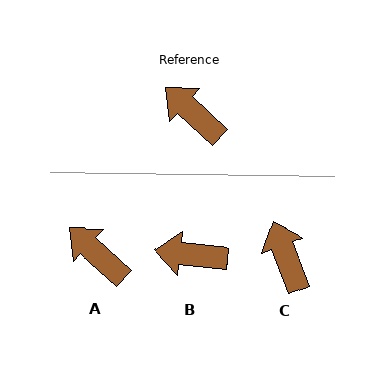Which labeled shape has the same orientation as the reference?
A.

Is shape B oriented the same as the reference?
No, it is off by about 37 degrees.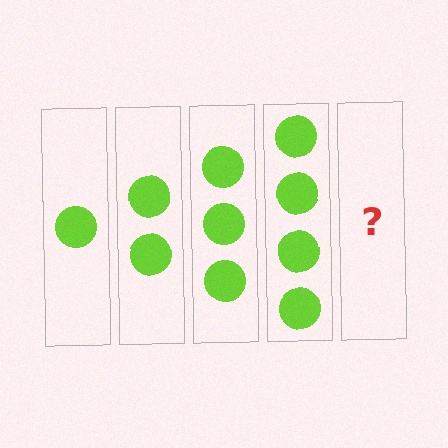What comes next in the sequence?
The next element should be 5 circles.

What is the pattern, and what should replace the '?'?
The pattern is that each step adds one more circle. The '?' should be 5 circles.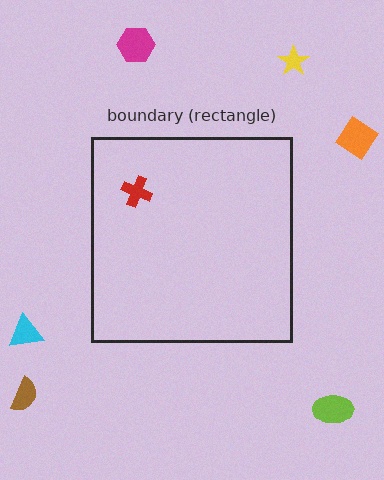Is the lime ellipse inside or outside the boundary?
Outside.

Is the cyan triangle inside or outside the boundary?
Outside.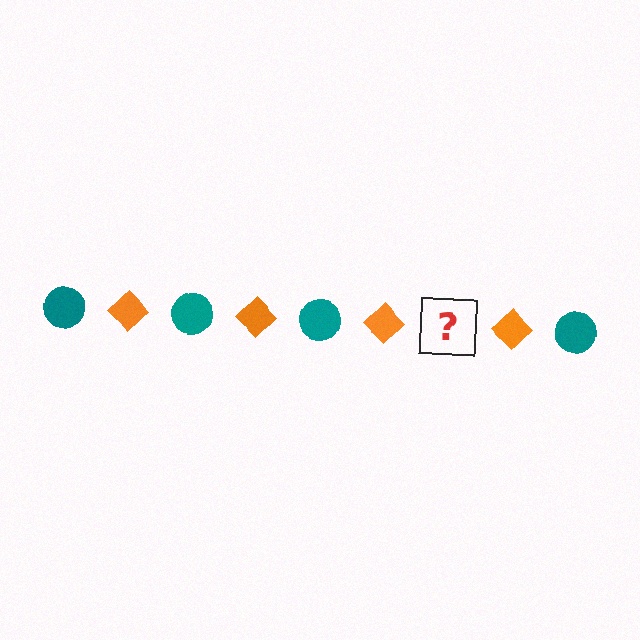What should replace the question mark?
The question mark should be replaced with a teal circle.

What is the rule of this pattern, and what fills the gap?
The rule is that the pattern alternates between teal circle and orange diamond. The gap should be filled with a teal circle.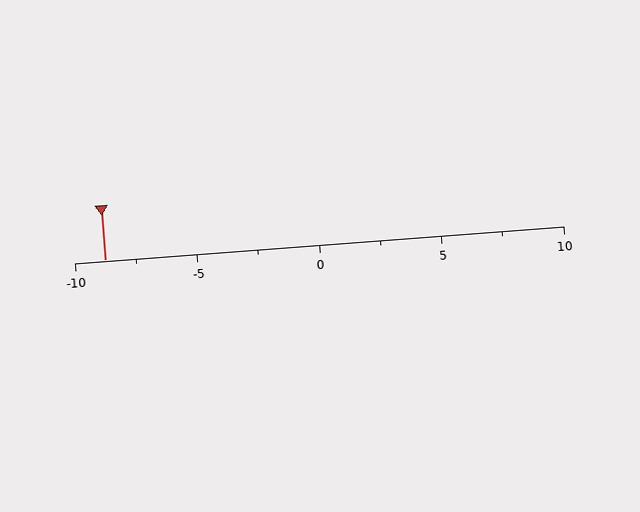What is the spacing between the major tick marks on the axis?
The major ticks are spaced 5 apart.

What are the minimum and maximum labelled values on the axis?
The axis runs from -10 to 10.